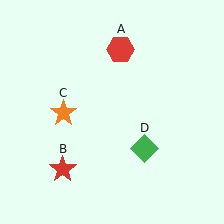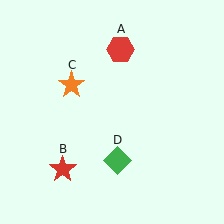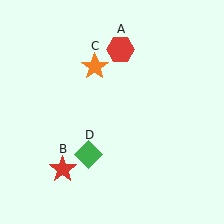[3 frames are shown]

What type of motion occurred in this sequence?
The orange star (object C), green diamond (object D) rotated clockwise around the center of the scene.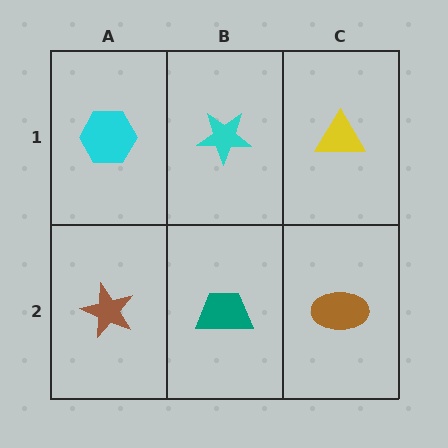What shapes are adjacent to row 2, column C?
A yellow triangle (row 1, column C), a teal trapezoid (row 2, column B).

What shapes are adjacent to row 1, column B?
A teal trapezoid (row 2, column B), a cyan hexagon (row 1, column A), a yellow triangle (row 1, column C).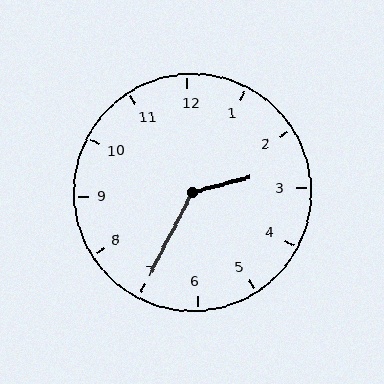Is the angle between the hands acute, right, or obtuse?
It is obtuse.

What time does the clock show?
2:35.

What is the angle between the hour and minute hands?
Approximately 132 degrees.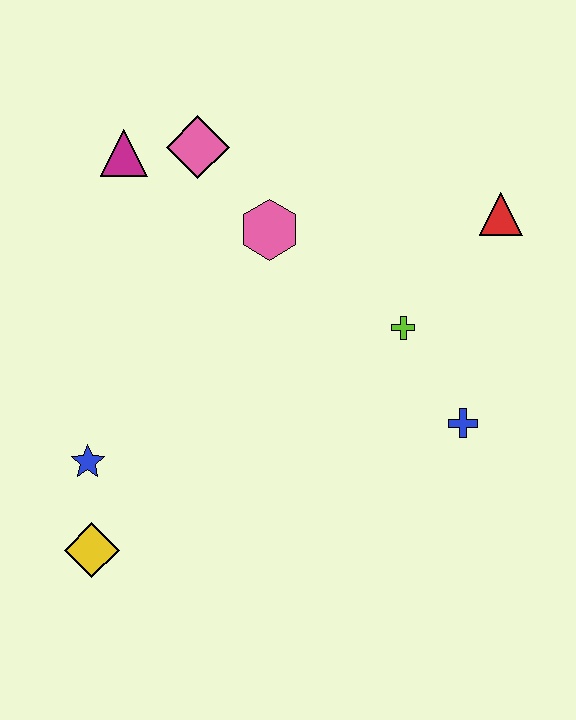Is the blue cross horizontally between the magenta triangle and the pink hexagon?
No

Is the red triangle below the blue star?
No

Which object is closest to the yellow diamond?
The blue star is closest to the yellow diamond.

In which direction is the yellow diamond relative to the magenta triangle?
The yellow diamond is below the magenta triangle.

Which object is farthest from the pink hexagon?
The yellow diamond is farthest from the pink hexagon.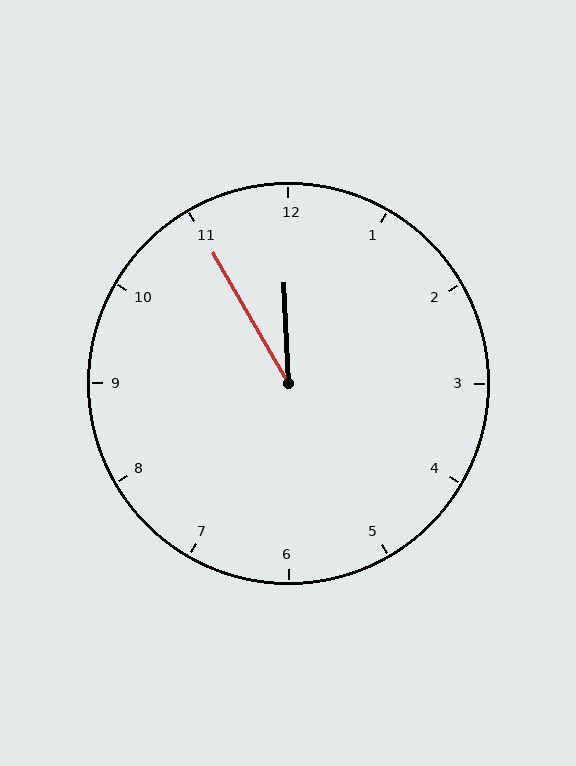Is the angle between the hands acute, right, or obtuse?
It is acute.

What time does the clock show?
11:55.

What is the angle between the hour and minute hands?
Approximately 28 degrees.